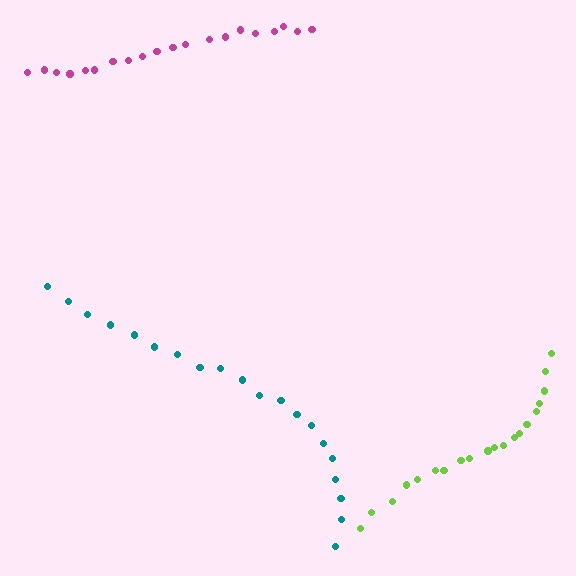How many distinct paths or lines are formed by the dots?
There are 3 distinct paths.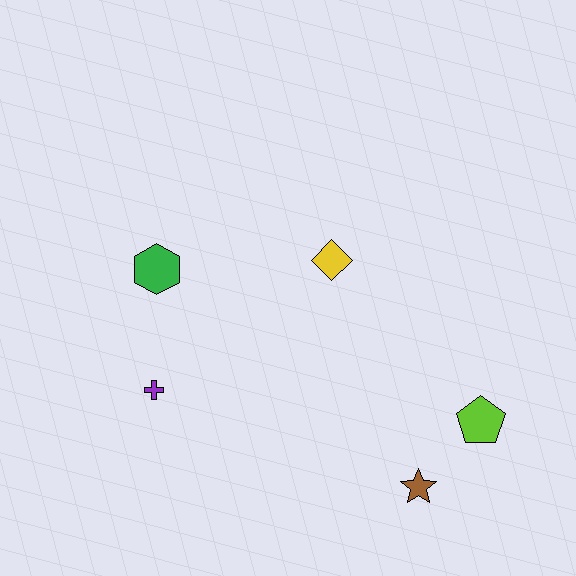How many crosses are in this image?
There is 1 cross.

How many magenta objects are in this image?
There are no magenta objects.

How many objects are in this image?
There are 5 objects.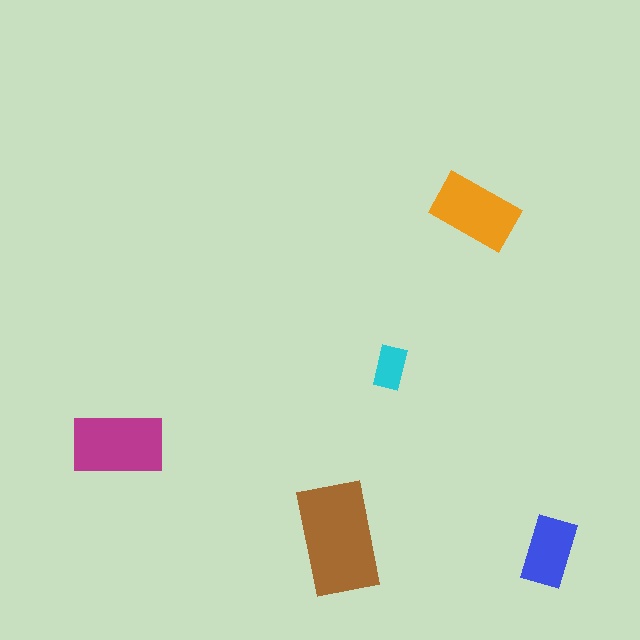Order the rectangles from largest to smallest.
the brown one, the magenta one, the orange one, the blue one, the cyan one.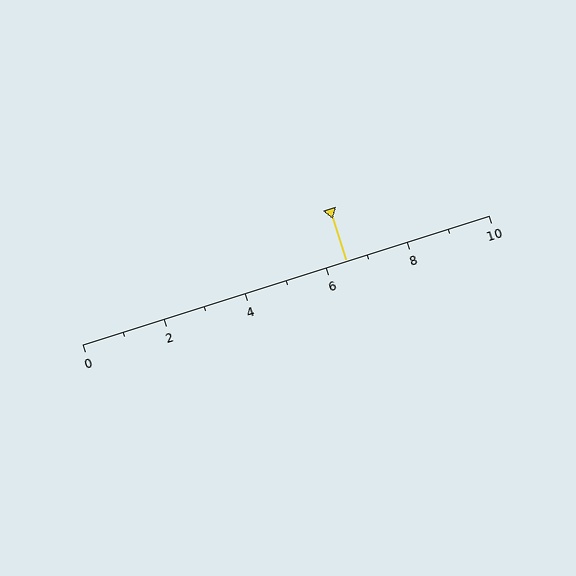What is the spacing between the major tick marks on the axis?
The major ticks are spaced 2 apart.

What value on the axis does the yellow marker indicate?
The marker indicates approximately 6.5.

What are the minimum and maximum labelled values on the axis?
The axis runs from 0 to 10.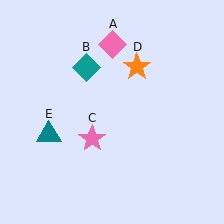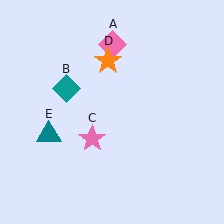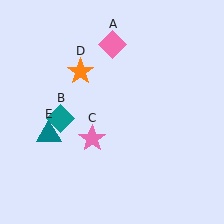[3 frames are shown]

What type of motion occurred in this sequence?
The teal diamond (object B), orange star (object D) rotated counterclockwise around the center of the scene.